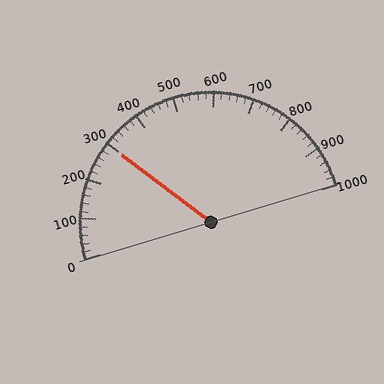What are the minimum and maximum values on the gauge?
The gauge ranges from 0 to 1000.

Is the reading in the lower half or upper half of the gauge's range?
The reading is in the lower half of the range (0 to 1000).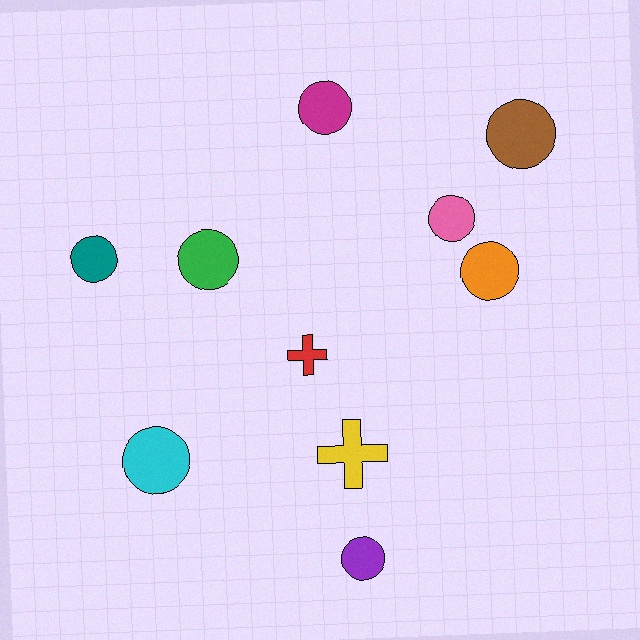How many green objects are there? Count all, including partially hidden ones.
There is 1 green object.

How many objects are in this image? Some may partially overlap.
There are 10 objects.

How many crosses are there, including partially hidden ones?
There are 2 crosses.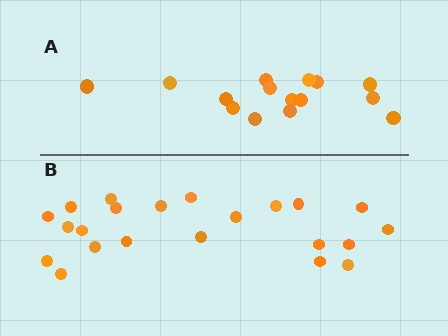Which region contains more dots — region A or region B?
Region B (the bottom region) has more dots.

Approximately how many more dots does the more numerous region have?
Region B has roughly 8 or so more dots than region A.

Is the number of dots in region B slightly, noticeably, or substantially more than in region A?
Region B has substantially more. The ratio is roughly 1.5 to 1.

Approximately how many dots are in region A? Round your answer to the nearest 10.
About 20 dots. (The exact count is 15, which rounds to 20.)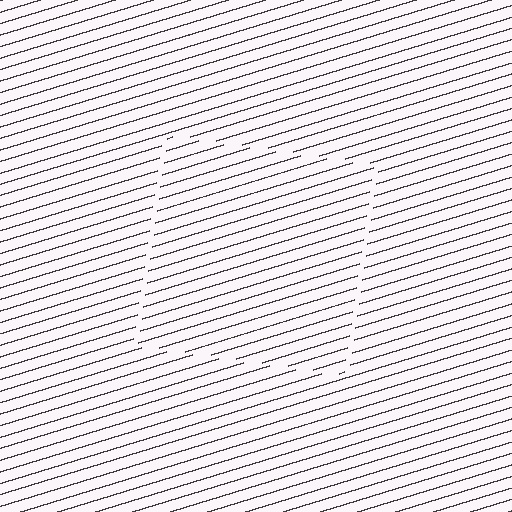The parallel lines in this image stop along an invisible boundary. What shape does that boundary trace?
An illusory square. The interior of the shape contains the same grating, shifted by half a period — the contour is defined by the phase discontinuity where line-ends from the inner and outer gratings abut.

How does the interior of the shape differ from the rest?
The interior of the shape contains the same grating, shifted by half a period — the contour is defined by the phase discontinuity where line-ends from the inner and outer gratings abut.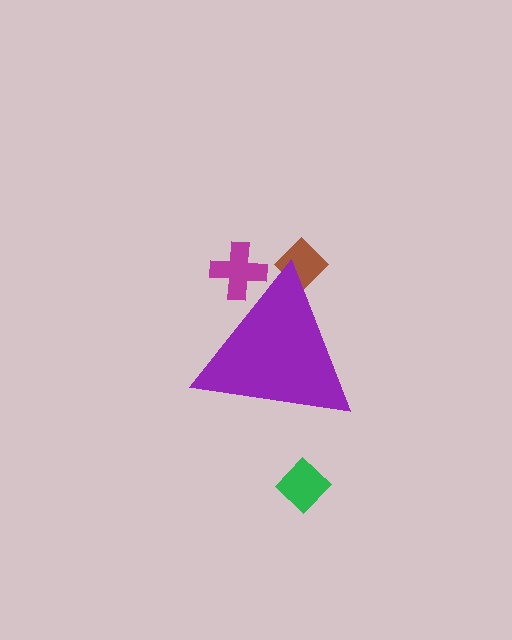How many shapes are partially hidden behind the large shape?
2 shapes are partially hidden.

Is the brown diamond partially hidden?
Yes, the brown diamond is partially hidden behind the purple triangle.